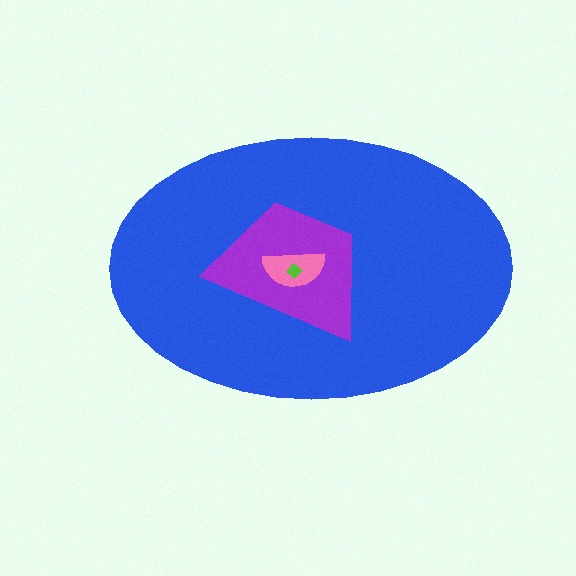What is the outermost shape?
The blue ellipse.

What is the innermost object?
The lime diamond.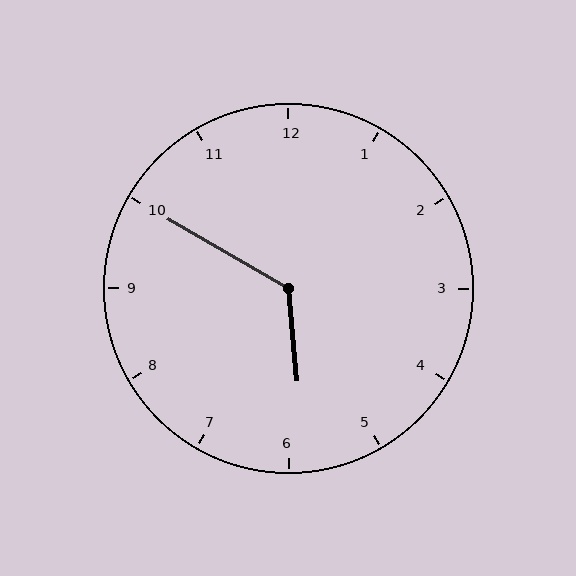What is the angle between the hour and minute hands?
Approximately 125 degrees.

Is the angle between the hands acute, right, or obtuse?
It is obtuse.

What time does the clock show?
5:50.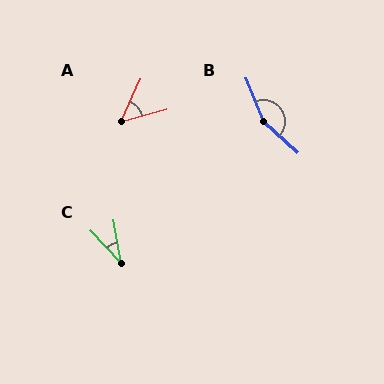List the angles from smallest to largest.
C (33°), A (50°), B (155°).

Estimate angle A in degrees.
Approximately 50 degrees.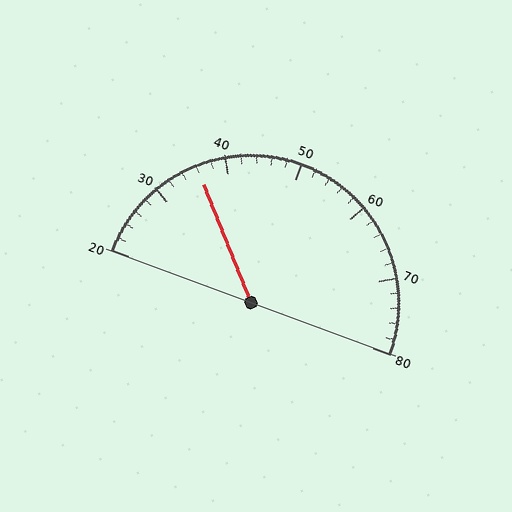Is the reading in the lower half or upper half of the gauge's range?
The reading is in the lower half of the range (20 to 80).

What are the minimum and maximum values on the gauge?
The gauge ranges from 20 to 80.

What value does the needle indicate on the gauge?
The needle indicates approximately 36.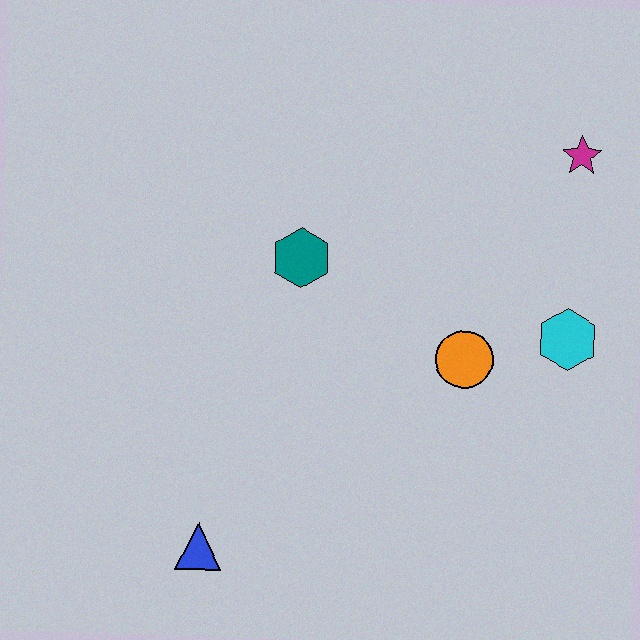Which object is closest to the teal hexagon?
The orange circle is closest to the teal hexagon.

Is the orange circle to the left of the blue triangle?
No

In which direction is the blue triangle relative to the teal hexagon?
The blue triangle is below the teal hexagon.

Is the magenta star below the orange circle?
No